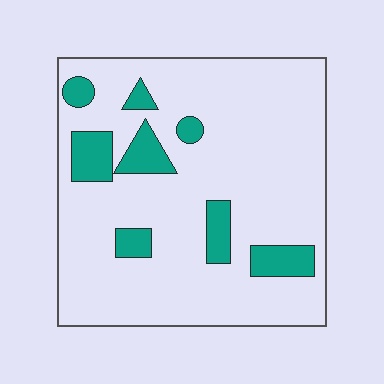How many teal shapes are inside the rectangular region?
8.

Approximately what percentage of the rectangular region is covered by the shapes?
Approximately 15%.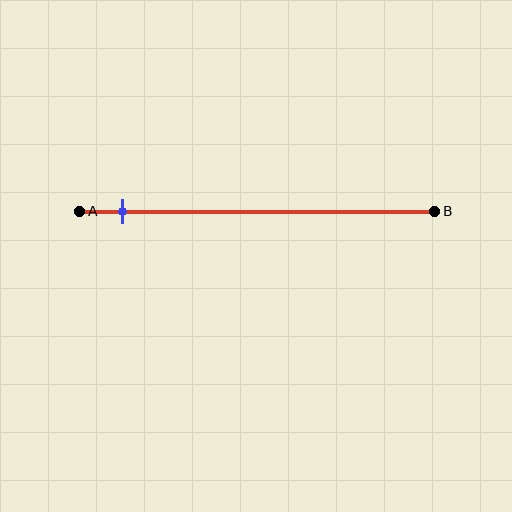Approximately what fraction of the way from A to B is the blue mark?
The blue mark is approximately 10% of the way from A to B.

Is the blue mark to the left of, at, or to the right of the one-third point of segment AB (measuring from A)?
The blue mark is to the left of the one-third point of segment AB.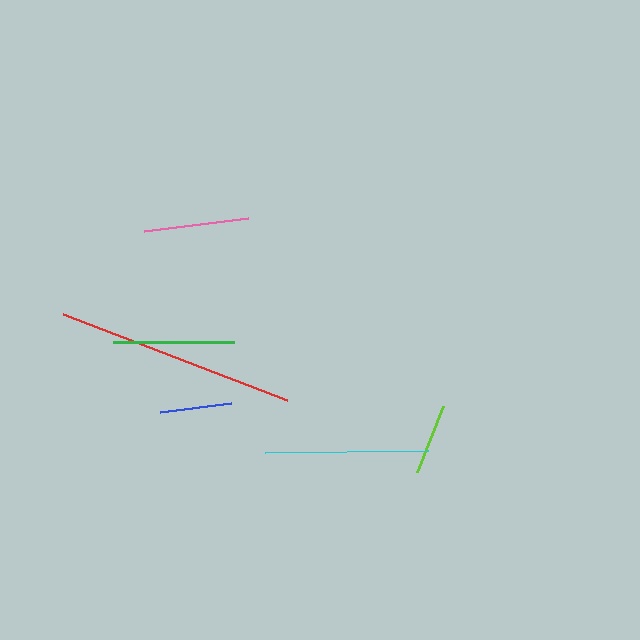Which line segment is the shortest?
The lime line is the shortest at approximately 72 pixels.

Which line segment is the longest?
The red line is the longest at approximately 240 pixels.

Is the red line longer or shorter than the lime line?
The red line is longer than the lime line.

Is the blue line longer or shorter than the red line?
The red line is longer than the blue line.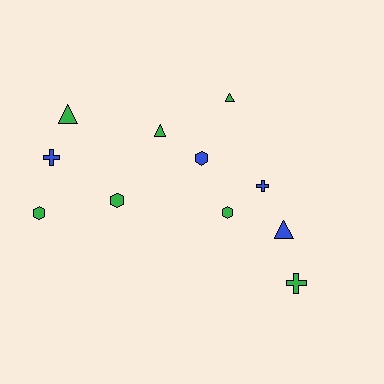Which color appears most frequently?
Green, with 7 objects.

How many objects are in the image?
There are 11 objects.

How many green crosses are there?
There is 1 green cross.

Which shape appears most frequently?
Hexagon, with 4 objects.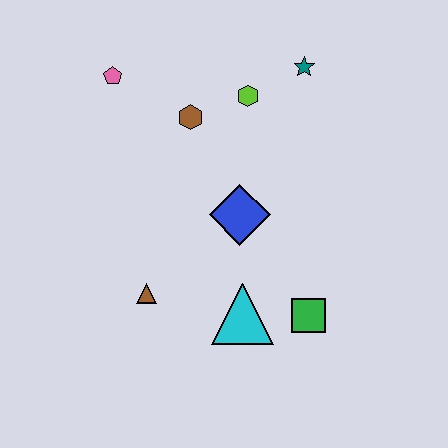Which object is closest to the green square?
The cyan triangle is closest to the green square.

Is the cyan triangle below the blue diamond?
Yes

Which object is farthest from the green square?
The pink pentagon is farthest from the green square.